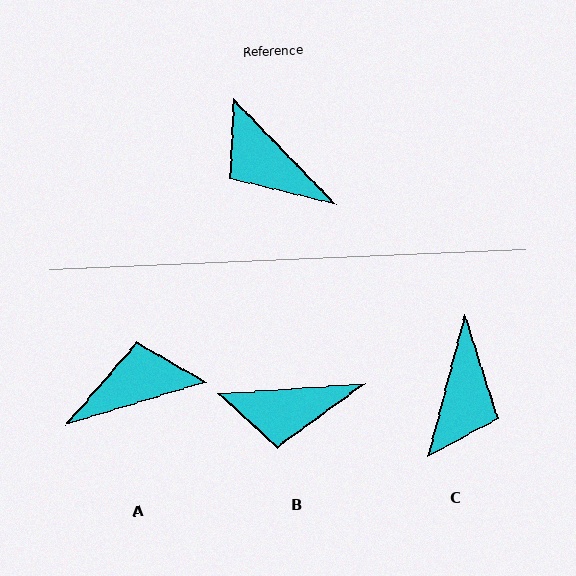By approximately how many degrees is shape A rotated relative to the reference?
Approximately 117 degrees clockwise.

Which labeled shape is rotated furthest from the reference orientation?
C, about 122 degrees away.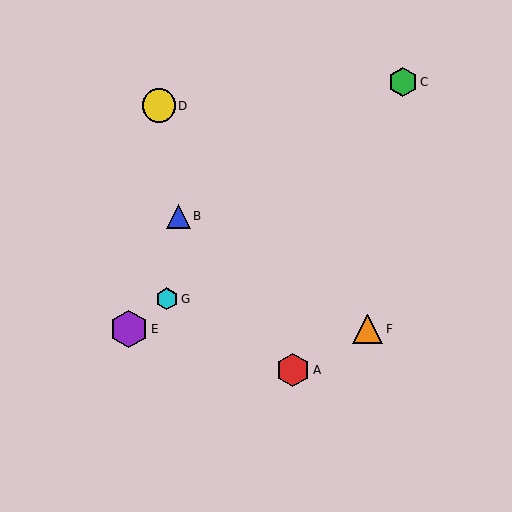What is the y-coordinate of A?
Object A is at y≈370.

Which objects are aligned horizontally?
Objects E, F are aligned horizontally.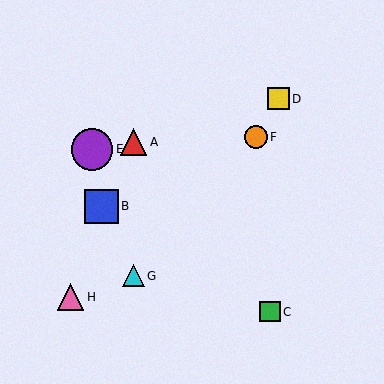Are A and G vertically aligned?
Yes, both are at x≈133.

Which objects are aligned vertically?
Objects A, G are aligned vertically.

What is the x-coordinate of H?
Object H is at x≈71.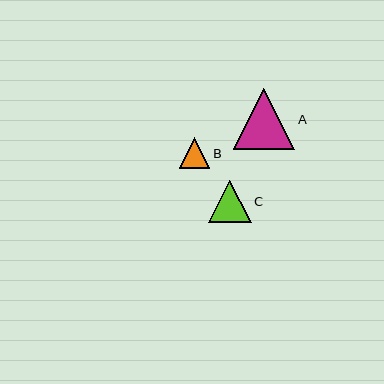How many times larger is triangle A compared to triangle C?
Triangle A is approximately 1.4 times the size of triangle C.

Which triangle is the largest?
Triangle A is the largest with a size of approximately 61 pixels.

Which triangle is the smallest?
Triangle B is the smallest with a size of approximately 31 pixels.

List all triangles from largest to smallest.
From largest to smallest: A, C, B.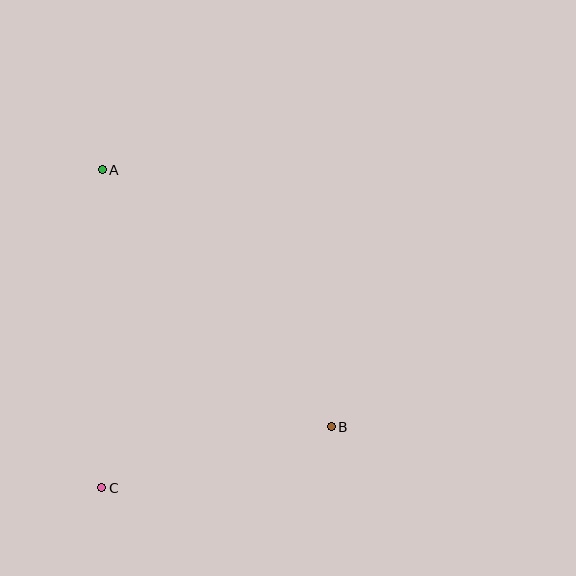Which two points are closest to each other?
Points B and C are closest to each other.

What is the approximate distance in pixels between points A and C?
The distance between A and C is approximately 318 pixels.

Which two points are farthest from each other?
Points A and B are farthest from each other.